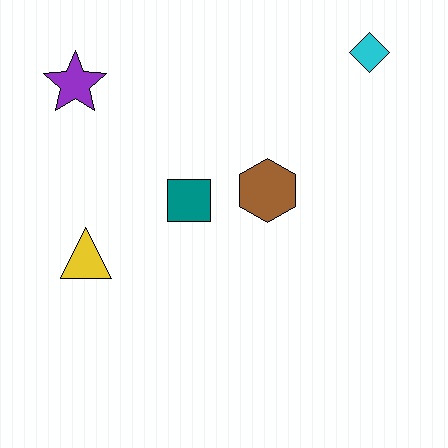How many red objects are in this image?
There are no red objects.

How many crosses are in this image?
There are no crosses.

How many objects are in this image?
There are 5 objects.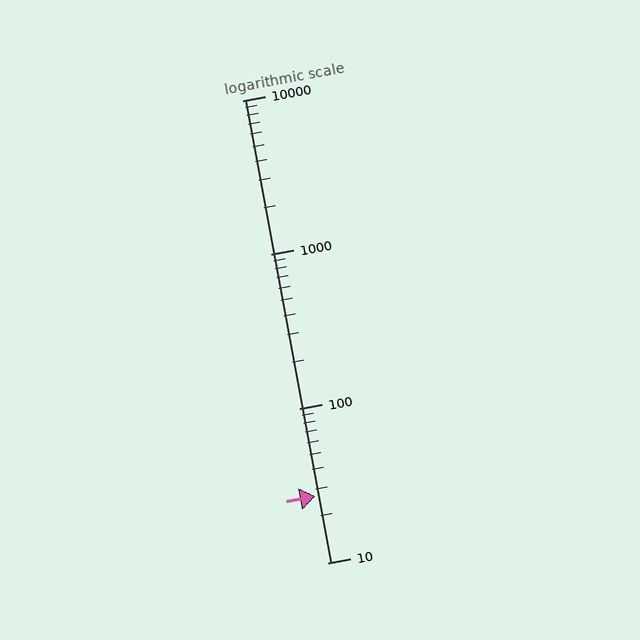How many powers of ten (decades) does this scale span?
The scale spans 3 decades, from 10 to 10000.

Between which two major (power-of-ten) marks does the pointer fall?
The pointer is between 10 and 100.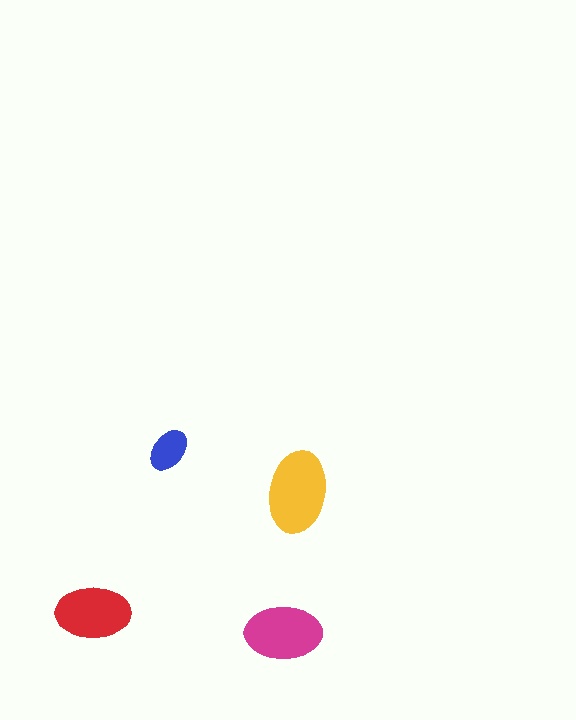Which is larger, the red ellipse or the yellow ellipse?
The yellow one.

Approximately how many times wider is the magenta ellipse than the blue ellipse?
About 2 times wider.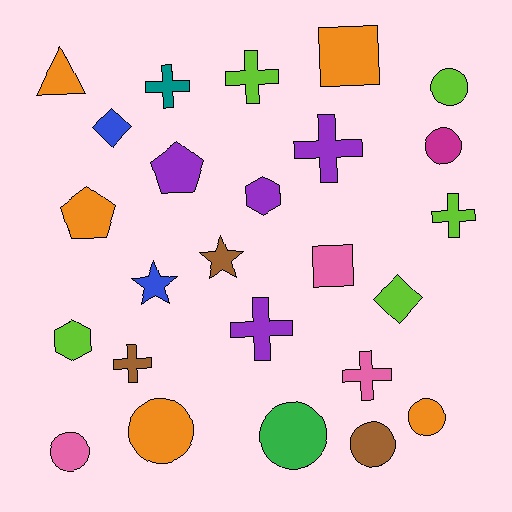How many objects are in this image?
There are 25 objects.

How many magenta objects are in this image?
There is 1 magenta object.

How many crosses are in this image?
There are 7 crosses.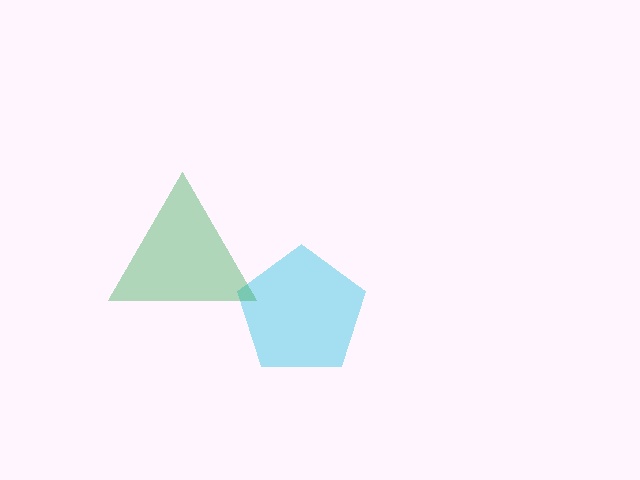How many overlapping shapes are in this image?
There are 2 overlapping shapes in the image.